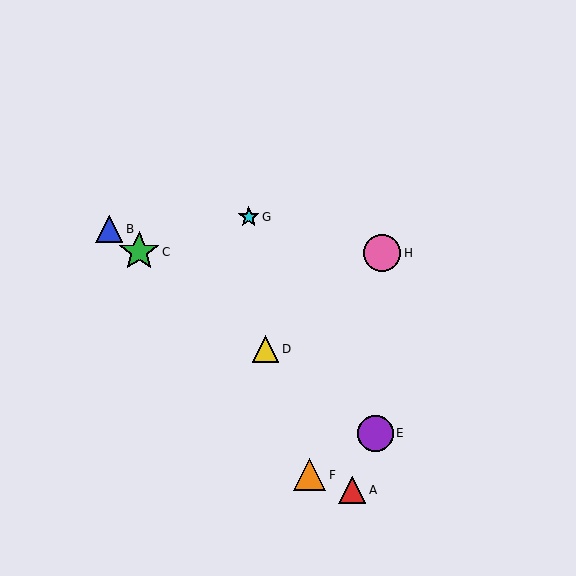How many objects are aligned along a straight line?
4 objects (B, C, D, E) are aligned along a straight line.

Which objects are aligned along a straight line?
Objects B, C, D, E are aligned along a straight line.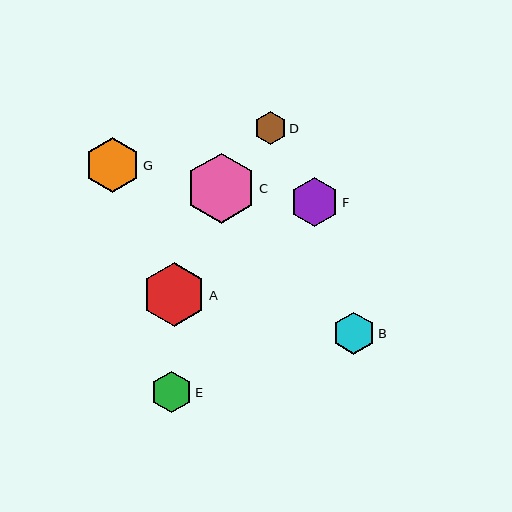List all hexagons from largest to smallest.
From largest to smallest: C, A, G, F, B, E, D.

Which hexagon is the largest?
Hexagon C is the largest with a size of approximately 70 pixels.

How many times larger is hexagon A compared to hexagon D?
Hexagon A is approximately 2.0 times the size of hexagon D.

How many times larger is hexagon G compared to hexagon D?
Hexagon G is approximately 1.7 times the size of hexagon D.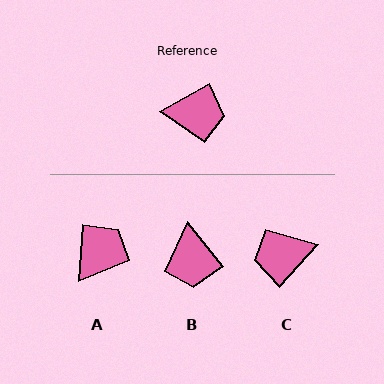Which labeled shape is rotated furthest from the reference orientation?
C, about 162 degrees away.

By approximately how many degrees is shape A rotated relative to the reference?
Approximately 57 degrees counter-clockwise.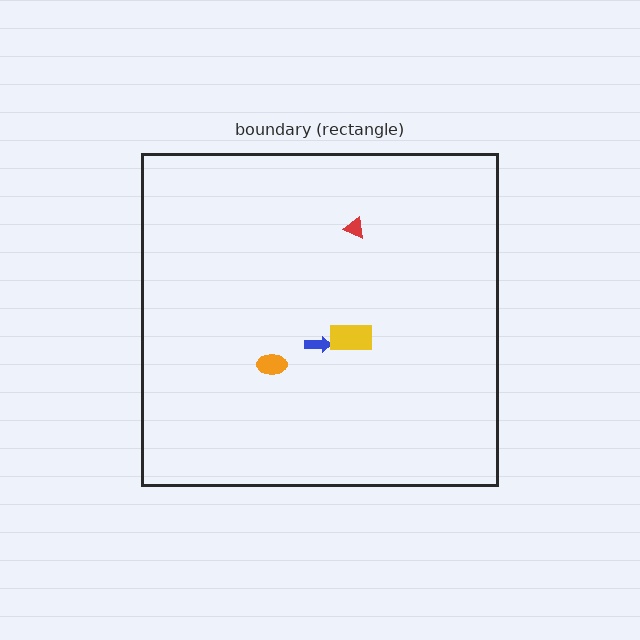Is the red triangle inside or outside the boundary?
Inside.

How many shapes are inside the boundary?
4 inside, 0 outside.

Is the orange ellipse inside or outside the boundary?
Inside.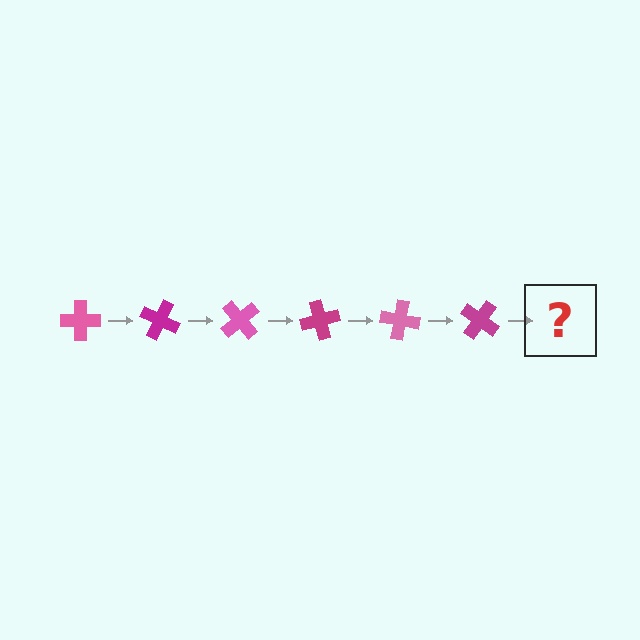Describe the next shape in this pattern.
It should be a pink cross, rotated 150 degrees from the start.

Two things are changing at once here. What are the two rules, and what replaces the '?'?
The two rules are that it rotates 25 degrees each step and the color cycles through pink and magenta. The '?' should be a pink cross, rotated 150 degrees from the start.